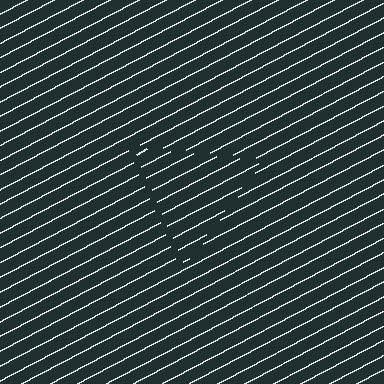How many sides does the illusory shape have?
3 sides — the line-ends trace a triangle.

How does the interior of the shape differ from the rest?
The interior of the shape contains the same grating, shifted by half a period — the contour is defined by the phase discontinuity where line-ends from the inner and outer gratings abut.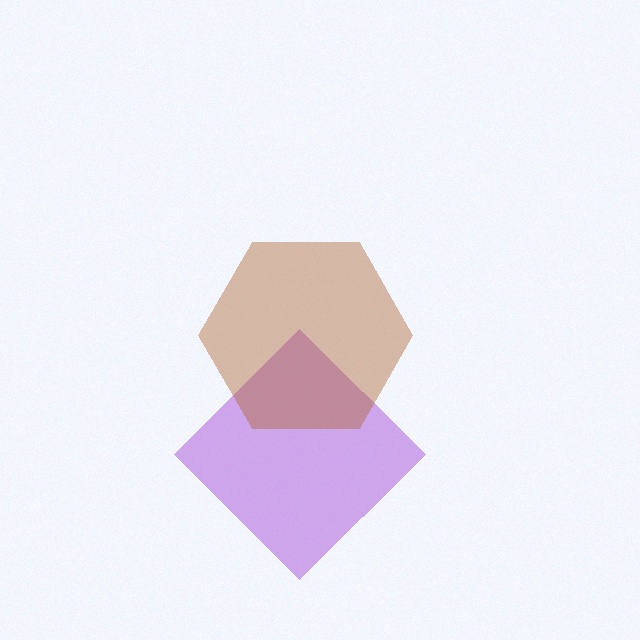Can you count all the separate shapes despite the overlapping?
Yes, there are 2 separate shapes.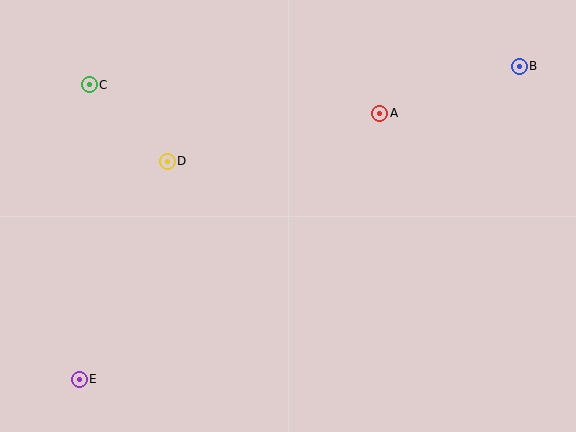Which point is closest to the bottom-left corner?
Point E is closest to the bottom-left corner.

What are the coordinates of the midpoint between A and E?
The midpoint between A and E is at (229, 246).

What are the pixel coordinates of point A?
Point A is at (380, 113).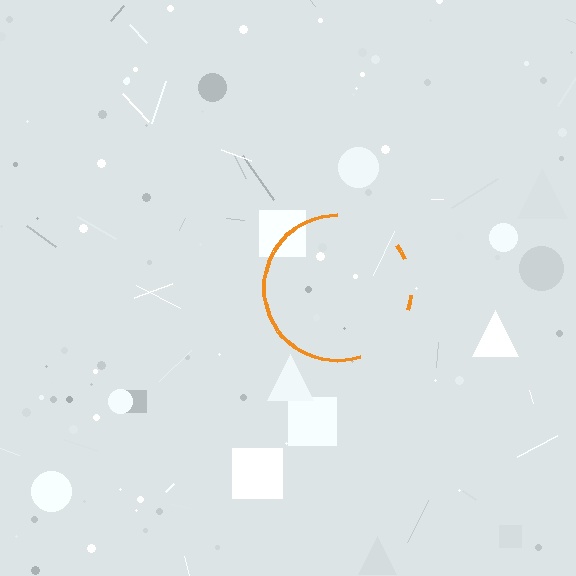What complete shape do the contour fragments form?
The contour fragments form a circle.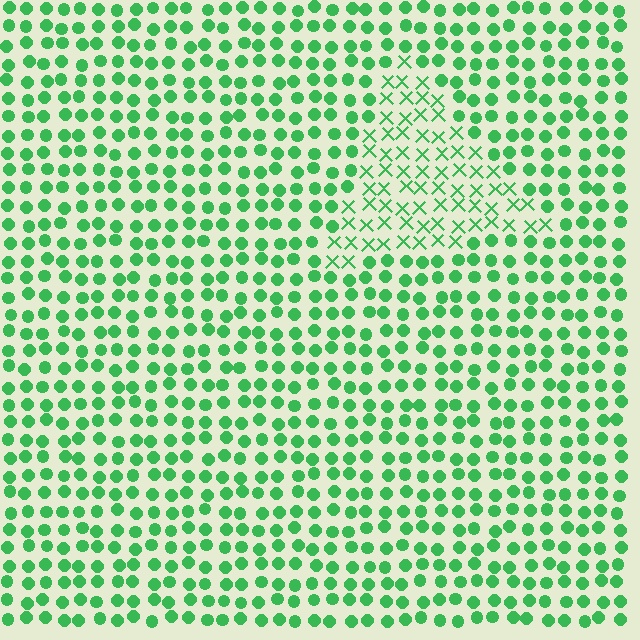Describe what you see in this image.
The image is filled with small green elements arranged in a uniform grid. A triangle-shaped region contains X marks, while the surrounding area contains circles. The boundary is defined purely by the change in element shape.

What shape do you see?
I see a triangle.